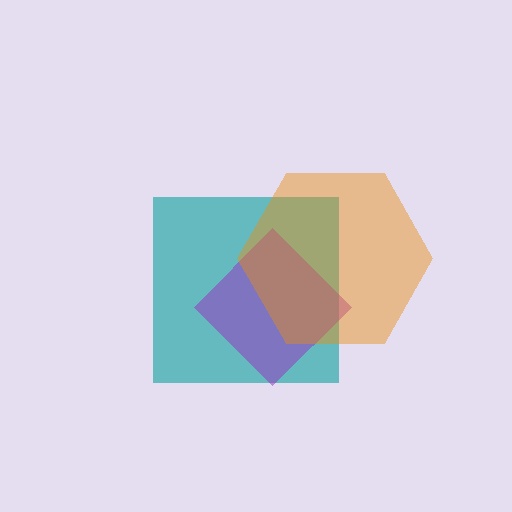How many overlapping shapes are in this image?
There are 3 overlapping shapes in the image.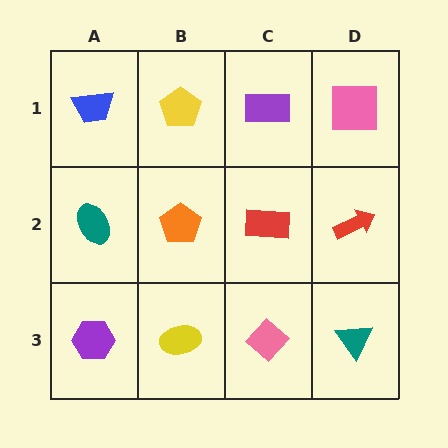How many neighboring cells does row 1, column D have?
2.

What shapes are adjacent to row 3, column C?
A red rectangle (row 2, column C), a yellow ellipse (row 3, column B), a teal triangle (row 3, column D).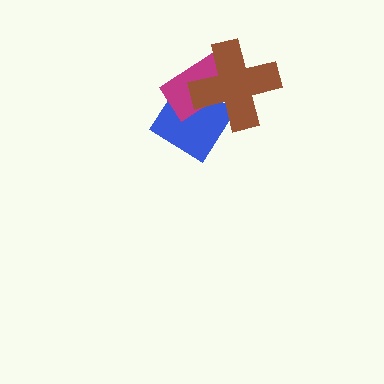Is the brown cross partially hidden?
No, no other shape covers it.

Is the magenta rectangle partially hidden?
Yes, it is partially covered by another shape.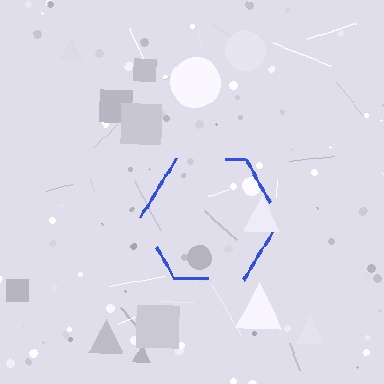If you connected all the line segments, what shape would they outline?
They would outline a hexagon.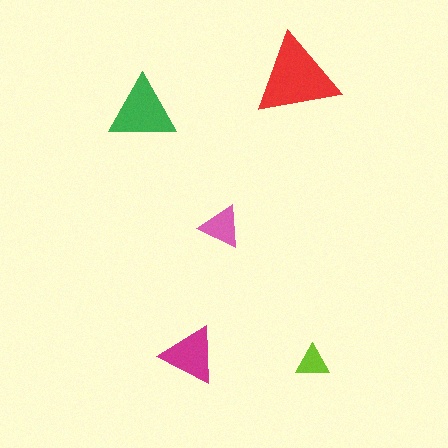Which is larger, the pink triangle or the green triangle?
The green one.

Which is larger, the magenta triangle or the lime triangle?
The magenta one.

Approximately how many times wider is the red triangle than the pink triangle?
About 2 times wider.